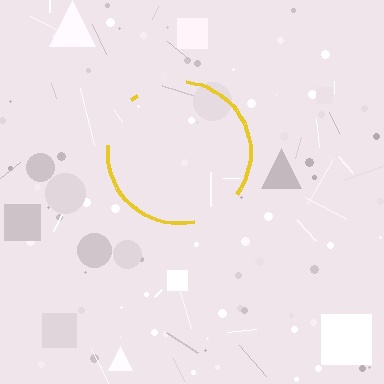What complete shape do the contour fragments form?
The contour fragments form a circle.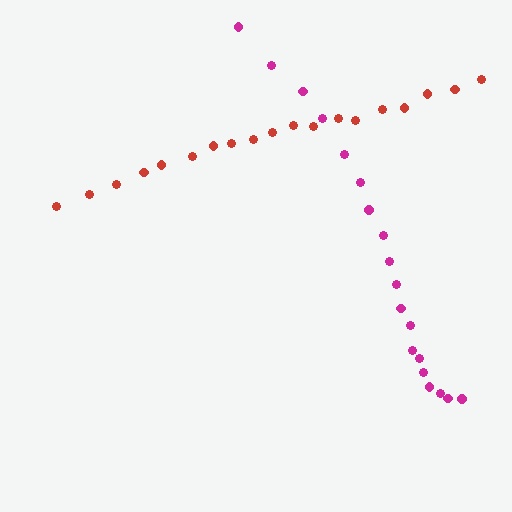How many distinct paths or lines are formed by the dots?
There are 2 distinct paths.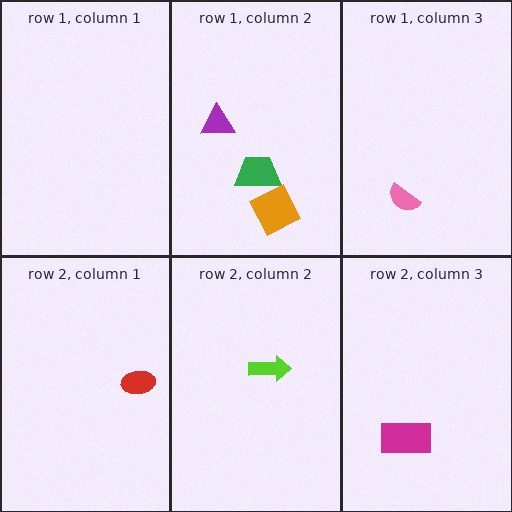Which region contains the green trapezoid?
The row 1, column 2 region.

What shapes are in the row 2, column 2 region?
The lime arrow.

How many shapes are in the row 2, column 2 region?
1.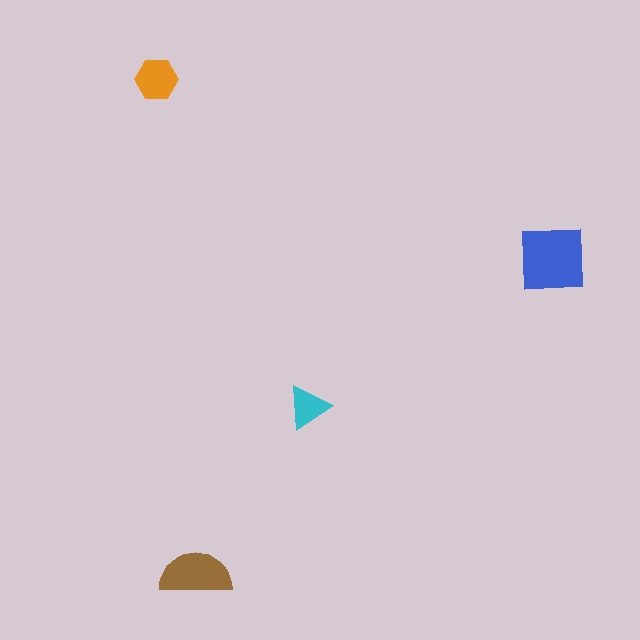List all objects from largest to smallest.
The blue square, the brown semicircle, the orange hexagon, the cyan triangle.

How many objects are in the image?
There are 4 objects in the image.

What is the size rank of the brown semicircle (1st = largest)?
2nd.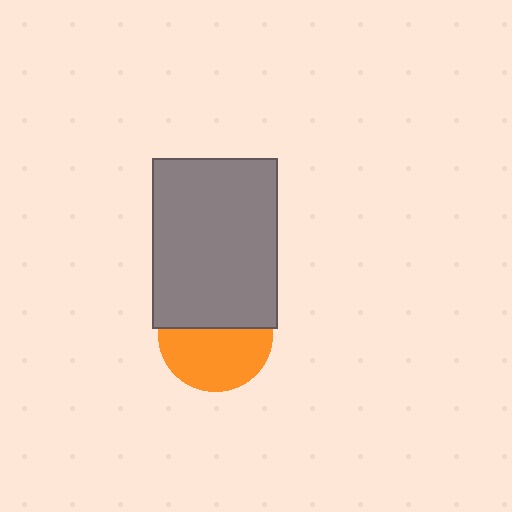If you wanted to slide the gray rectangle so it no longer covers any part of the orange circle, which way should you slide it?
Slide it up — that is the most direct way to separate the two shapes.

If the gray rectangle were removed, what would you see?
You would see the complete orange circle.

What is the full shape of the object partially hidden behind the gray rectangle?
The partially hidden object is an orange circle.